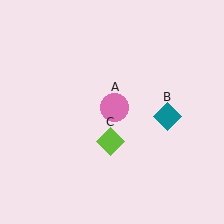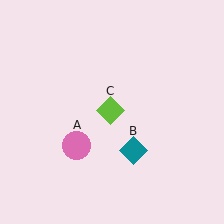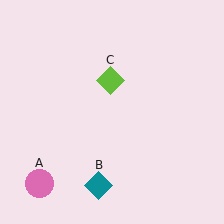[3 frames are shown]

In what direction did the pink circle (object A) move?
The pink circle (object A) moved down and to the left.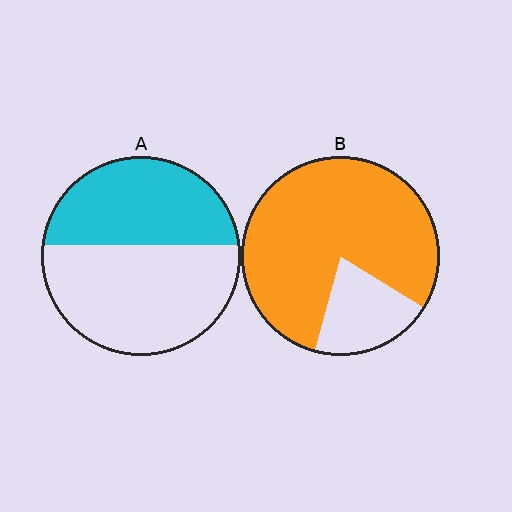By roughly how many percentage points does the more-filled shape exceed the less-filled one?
By roughly 35 percentage points (B over A).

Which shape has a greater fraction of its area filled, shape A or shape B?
Shape B.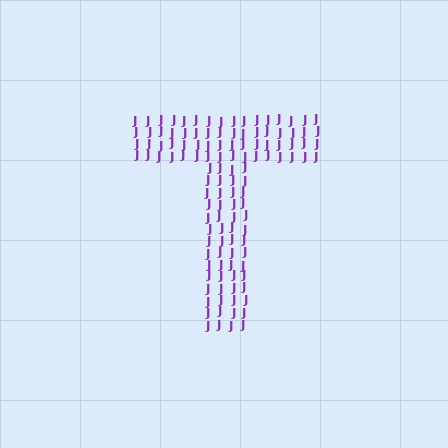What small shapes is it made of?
It is made of small letter J's.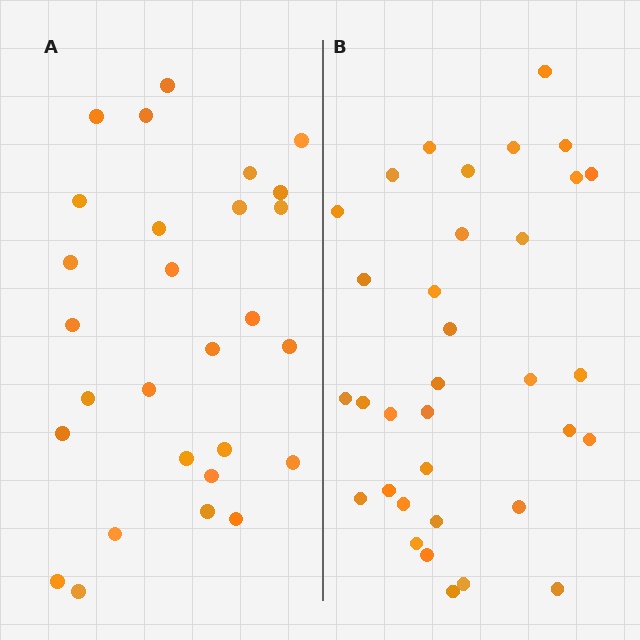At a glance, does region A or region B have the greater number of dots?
Region B (the right region) has more dots.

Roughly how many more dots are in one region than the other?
Region B has about 6 more dots than region A.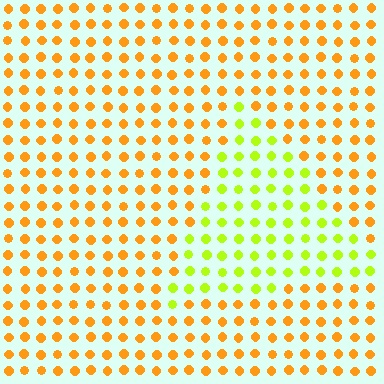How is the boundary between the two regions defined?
The boundary is defined purely by a slight shift in hue (about 46 degrees). Spacing, size, and orientation are identical on both sides.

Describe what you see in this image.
The image is filled with small orange elements in a uniform arrangement. A triangle-shaped region is visible where the elements are tinted to a slightly different hue, forming a subtle color boundary.